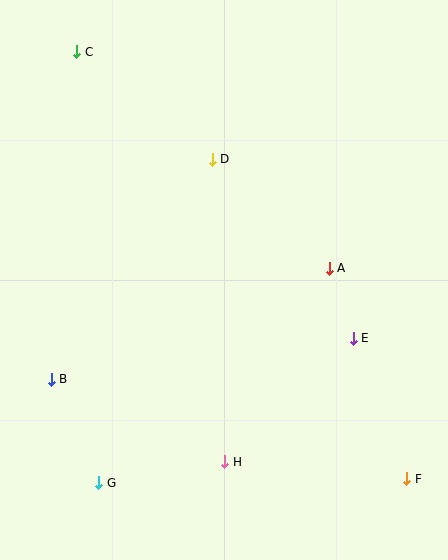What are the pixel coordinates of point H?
Point H is at (225, 462).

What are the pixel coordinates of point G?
Point G is at (99, 483).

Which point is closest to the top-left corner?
Point C is closest to the top-left corner.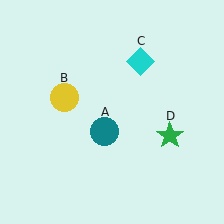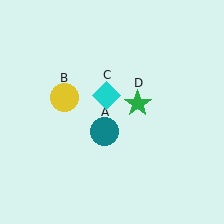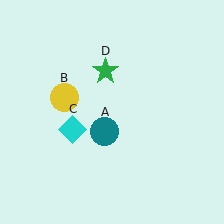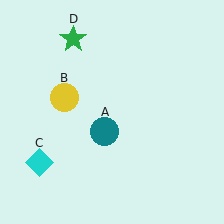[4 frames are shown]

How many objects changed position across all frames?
2 objects changed position: cyan diamond (object C), green star (object D).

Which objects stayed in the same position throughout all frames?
Teal circle (object A) and yellow circle (object B) remained stationary.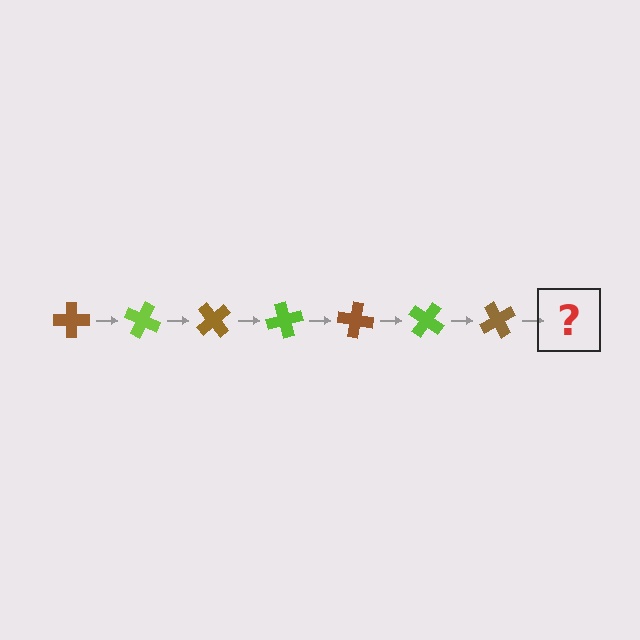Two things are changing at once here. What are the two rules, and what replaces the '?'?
The two rules are that it rotates 25 degrees each step and the color cycles through brown and lime. The '?' should be a lime cross, rotated 175 degrees from the start.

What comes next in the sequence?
The next element should be a lime cross, rotated 175 degrees from the start.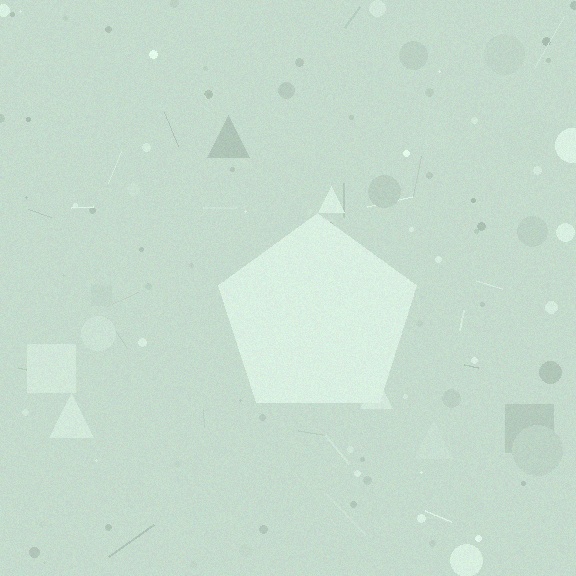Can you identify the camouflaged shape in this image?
The camouflaged shape is a pentagon.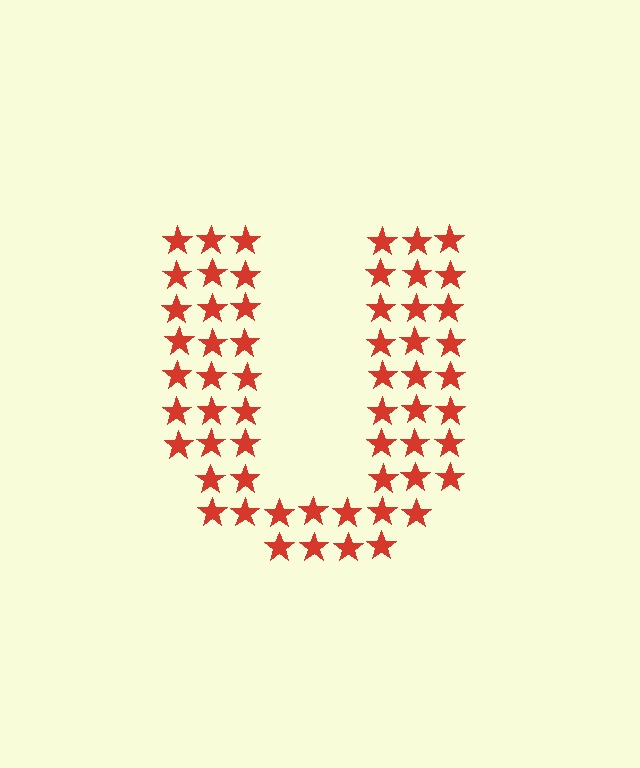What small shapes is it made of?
It is made of small stars.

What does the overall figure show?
The overall figure shows the letter U.